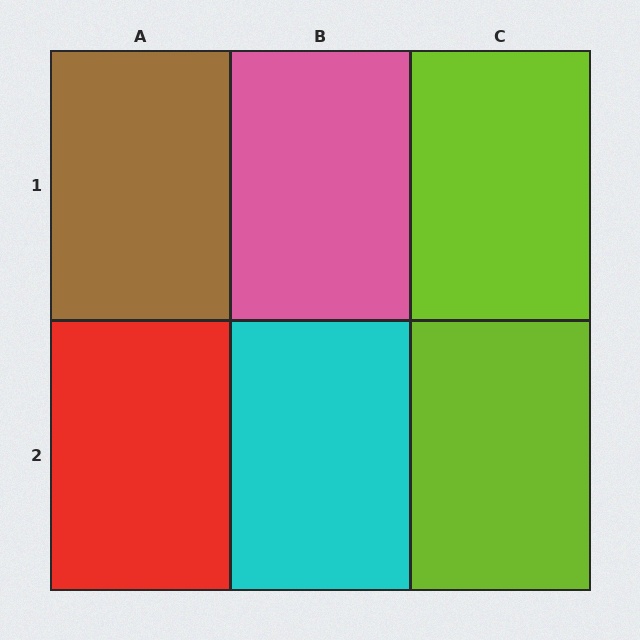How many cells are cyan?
1 cell is cyan.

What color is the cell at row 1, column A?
Brown.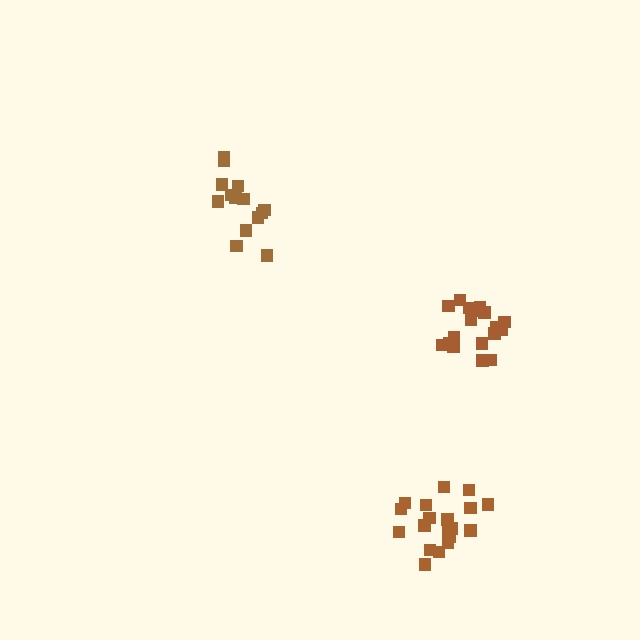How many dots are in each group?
Group 1: 19 dots, Group 2: 14 dots, Group 3: 18 dots (51 total).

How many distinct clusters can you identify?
There are 3 distinct clusters.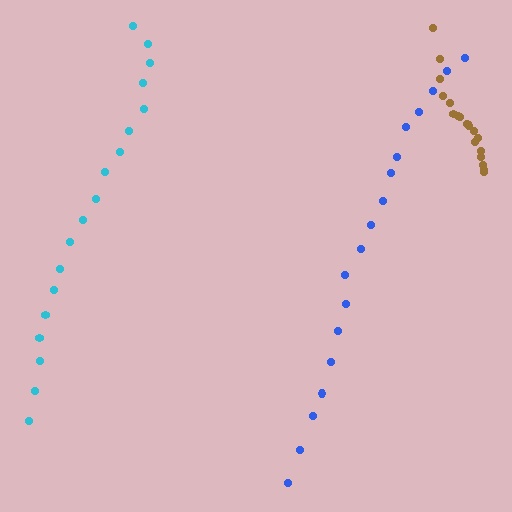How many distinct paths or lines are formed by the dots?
There are 3 distinct paths.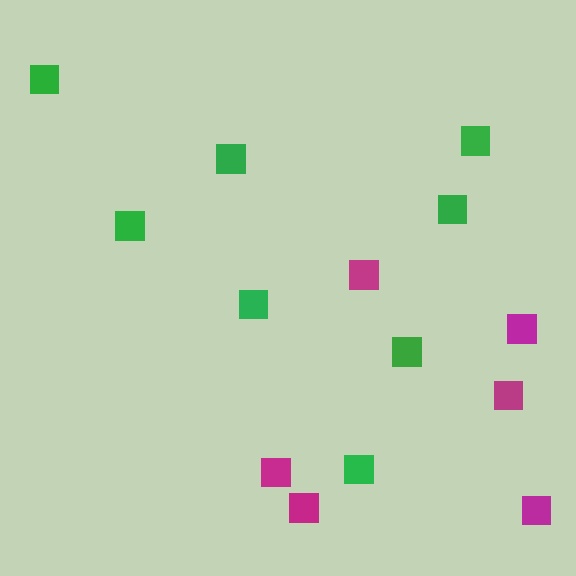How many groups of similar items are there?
There are 2 groups: one group of magenta squares (6) and one group of green squares (8).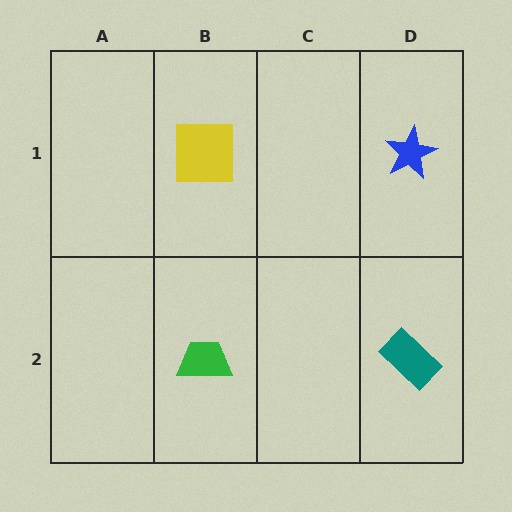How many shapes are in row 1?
2 shapes.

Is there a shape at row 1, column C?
No, that cell is empty.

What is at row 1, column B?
A yellow square.